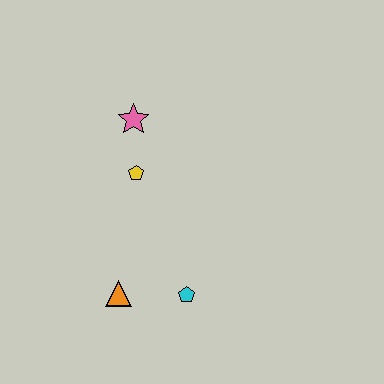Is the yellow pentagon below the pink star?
Yes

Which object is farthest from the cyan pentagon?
The pink star is farthest from the cyan pentagon.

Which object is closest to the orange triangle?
The cyan pentagon is closest to the orange triangle.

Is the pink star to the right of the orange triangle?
Yes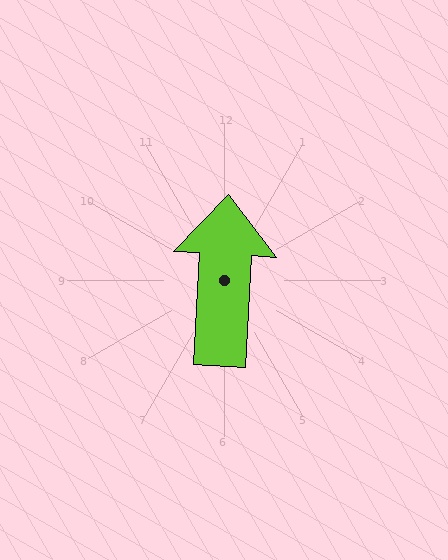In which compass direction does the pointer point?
North.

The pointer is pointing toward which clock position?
Roughly 12 o'clock.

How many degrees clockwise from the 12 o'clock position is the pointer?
Approximately 3 degrees.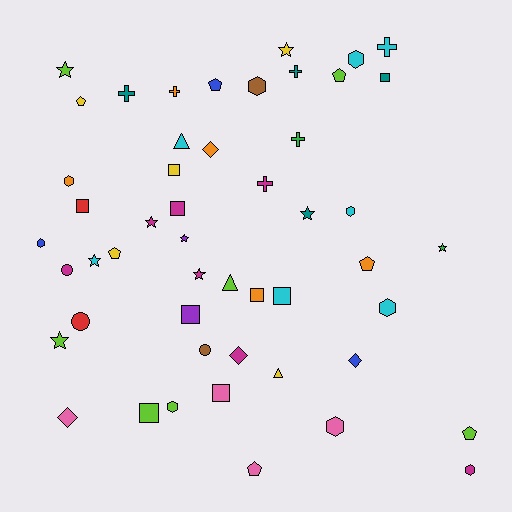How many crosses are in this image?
There are 6 crosses.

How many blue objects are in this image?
There are 3 blue objects.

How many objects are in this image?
There are 50 objects.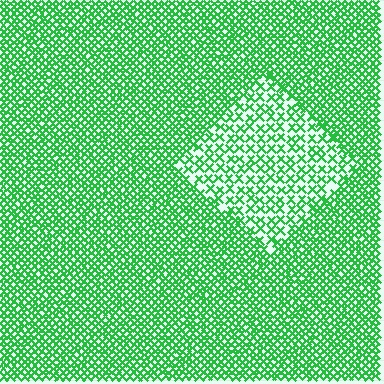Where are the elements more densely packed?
The elements are more densely packed outside the diamond boundary.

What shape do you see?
I see a diamond.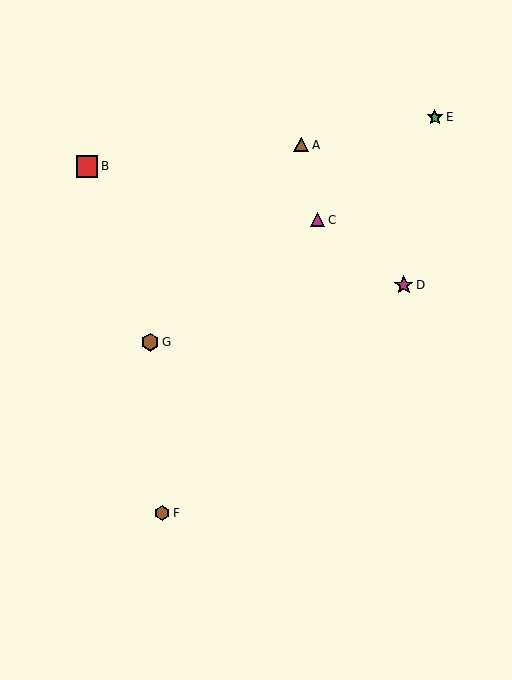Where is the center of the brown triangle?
The center of the brown triangle is at (301, 145).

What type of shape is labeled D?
Shape D is a magenta star.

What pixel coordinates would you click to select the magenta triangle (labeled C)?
Click at (318, 220) to select the magenta triangle C.